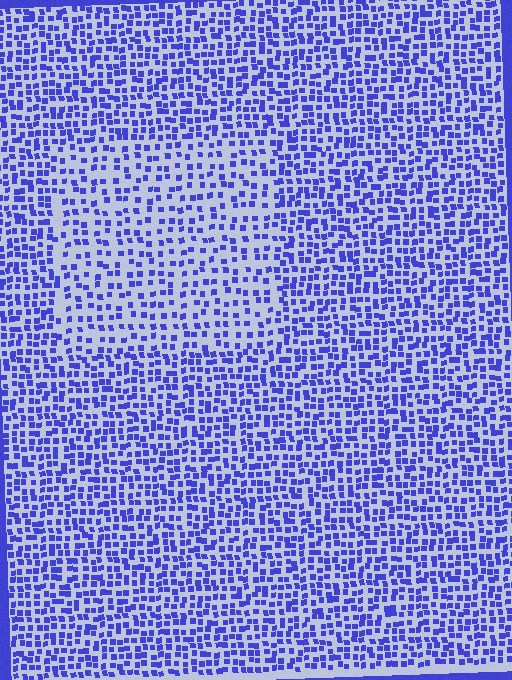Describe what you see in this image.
The image contains small blue elements arranged at two different densities. A rectangle-shaped region is visible where the elements are less densely packed than the surrounding area.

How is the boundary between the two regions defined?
The boundary is defined by a change in element density (approximately 1.7x ratio). All elements are the same color, size, and shape.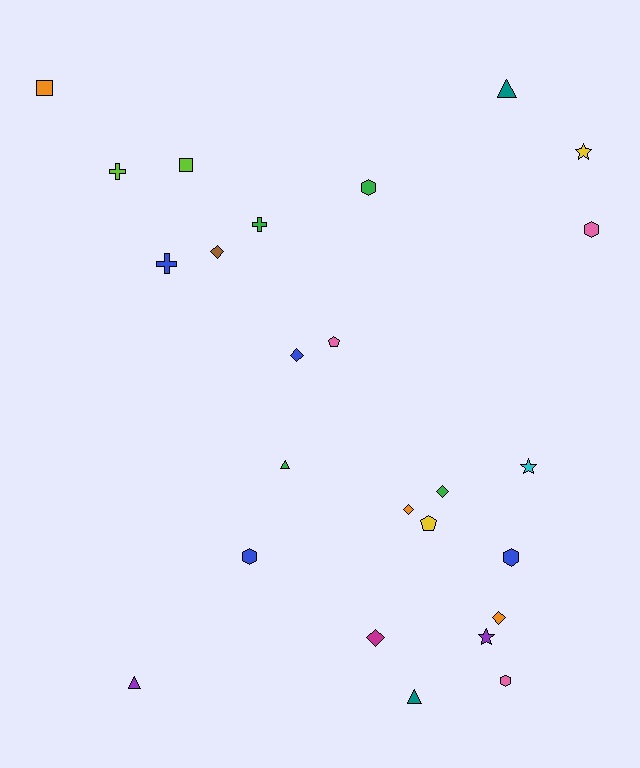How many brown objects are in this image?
There is 1 brown object.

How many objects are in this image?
There are 25 objects.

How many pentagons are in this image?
There are 2 pentagons.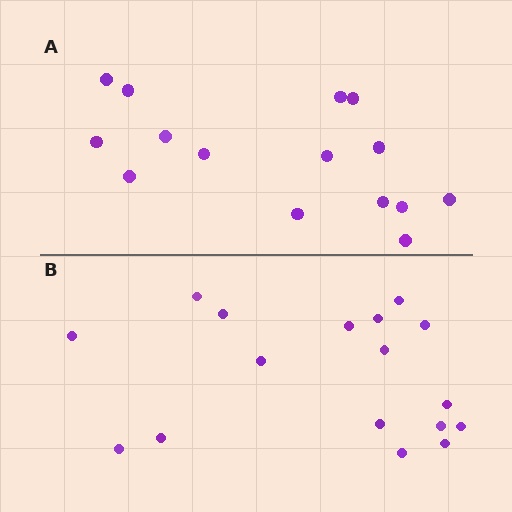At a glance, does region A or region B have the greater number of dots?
Region B (the bottom region) has more dots.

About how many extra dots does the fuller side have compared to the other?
Region B has just a few more — roughly 2 or 3 more dots than region A.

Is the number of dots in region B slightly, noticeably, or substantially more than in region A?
Region B has only slightly more — the two regions are fairly close. The ratio is roughly 1.1 to 1.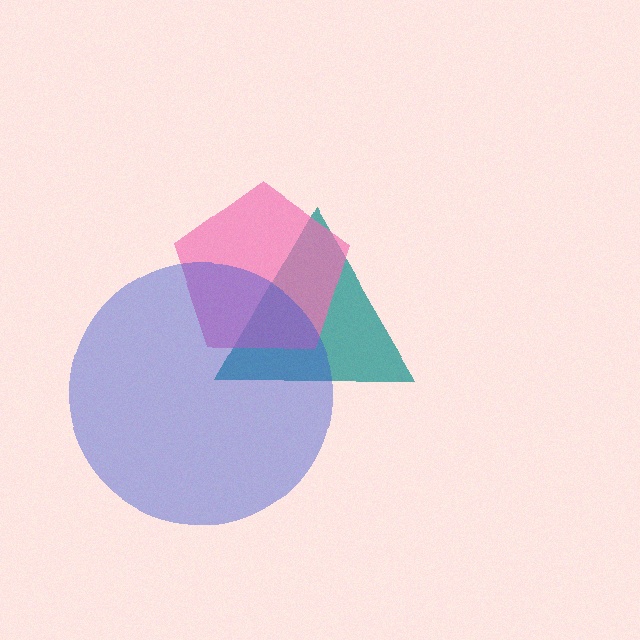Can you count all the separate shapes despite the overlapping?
Yes, there are 3 separate shapes.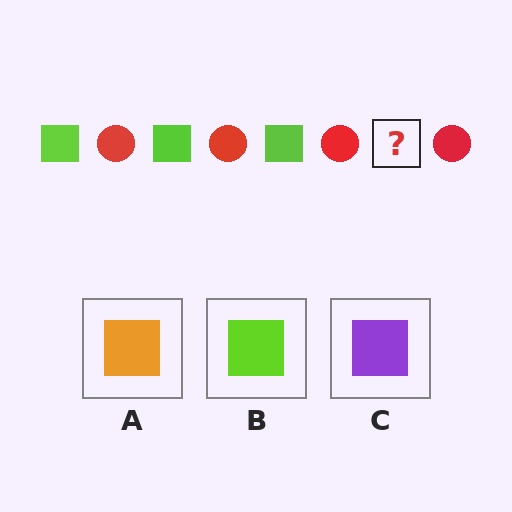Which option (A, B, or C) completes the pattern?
B.